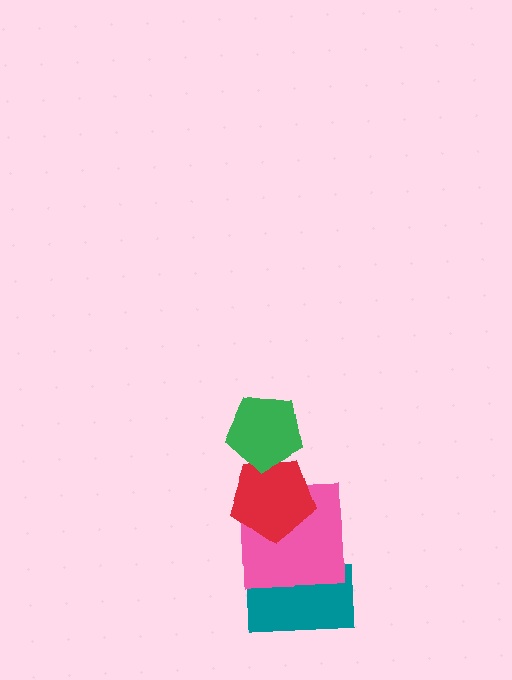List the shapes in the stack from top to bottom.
From top to bottom: the green pentagon, the red pentagon, the pink square, the teal rectangle.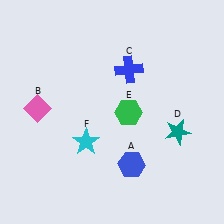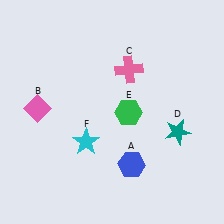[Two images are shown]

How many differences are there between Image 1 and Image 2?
There is 1 difference between the two images.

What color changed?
The cross (C) changed from blue in Image 1 to pink in Image 2.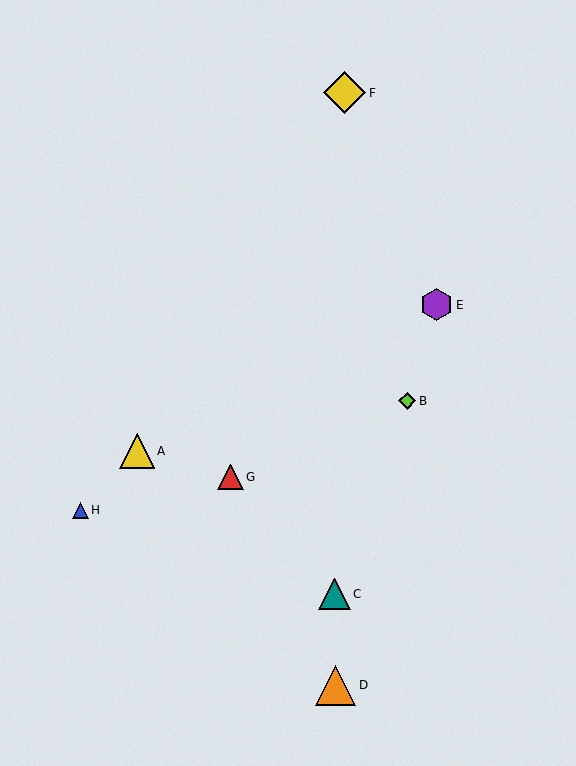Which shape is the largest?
The yellow diamond (labeled F) is the largest.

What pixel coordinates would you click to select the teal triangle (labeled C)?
Click at (335, 594) to select the teal triangle C.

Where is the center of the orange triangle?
The center of the orange triangle is at (336, 685).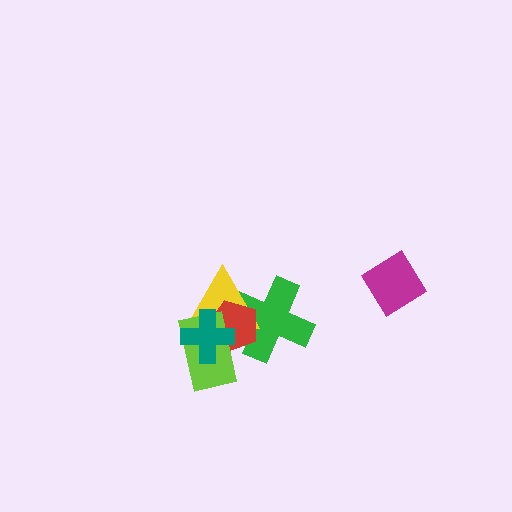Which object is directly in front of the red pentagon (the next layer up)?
The lime rectangle is directly in front of the red pentagon.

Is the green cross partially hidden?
Yes, it is partially covered by another shape.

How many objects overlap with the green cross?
2 objects overlap with the green cross.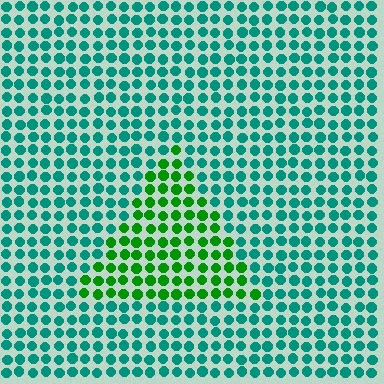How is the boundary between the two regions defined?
The boundary is defined purely by a slight shift in hue (about 48 degrees). Spacing, size, and orientation are identical on both sides.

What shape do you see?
I see a triangle.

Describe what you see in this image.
The image is filled with small teal elements in a uniform arrangement. A triangle-shaped region is visible where the elements are tinted to a slightly different hue, forming a subtle color boundary.